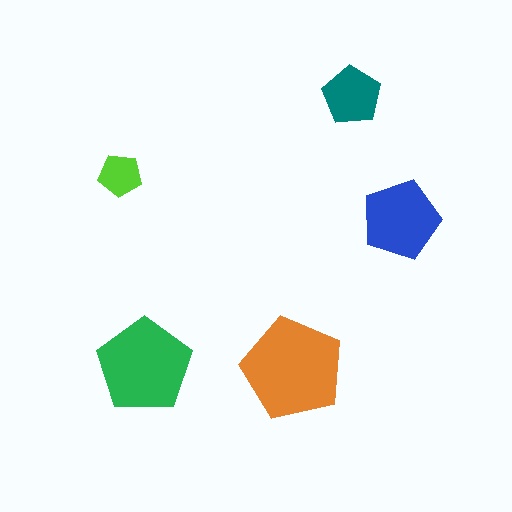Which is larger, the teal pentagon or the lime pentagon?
The teal one.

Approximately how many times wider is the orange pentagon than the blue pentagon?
About 1.5 times wider.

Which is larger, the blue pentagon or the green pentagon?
The green one.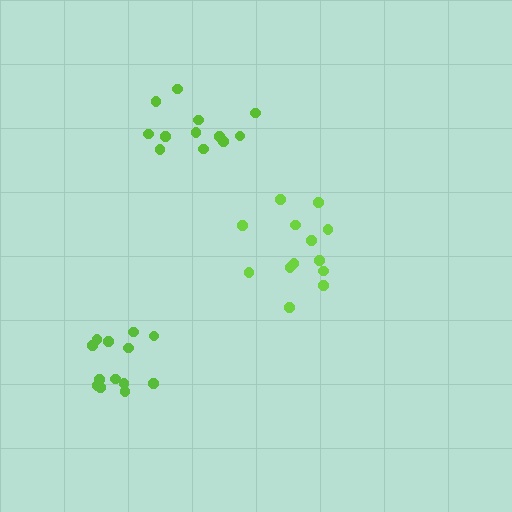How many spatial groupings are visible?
There are 3 spatial groupings.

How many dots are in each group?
Group 1: 12 dots, Group 2: 13 dots, Group 3: 13 dots (38 total).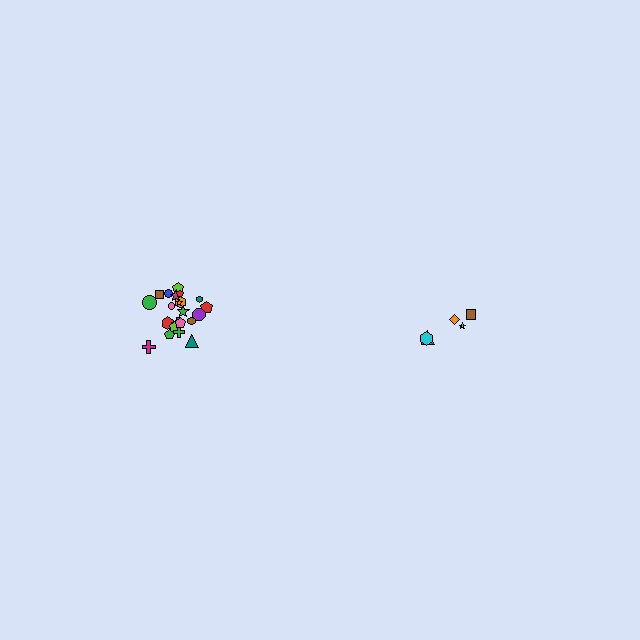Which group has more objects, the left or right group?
The left group.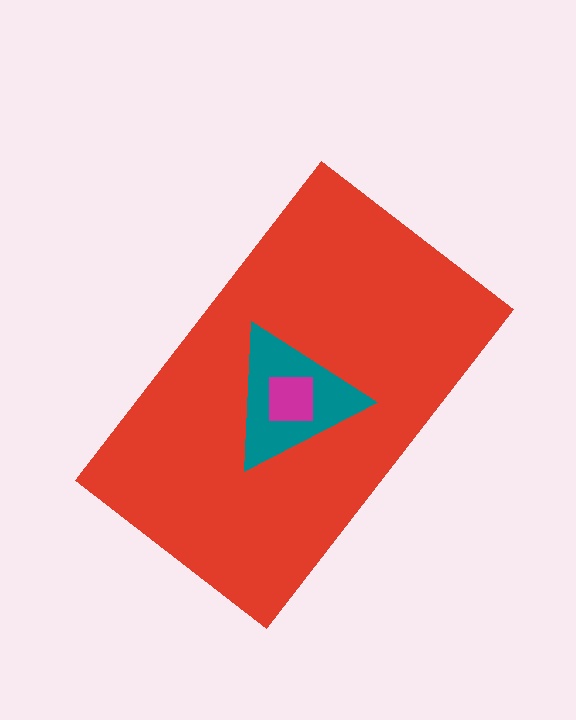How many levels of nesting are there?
3.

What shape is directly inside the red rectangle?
The teal triangle.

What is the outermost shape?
The red rectangle.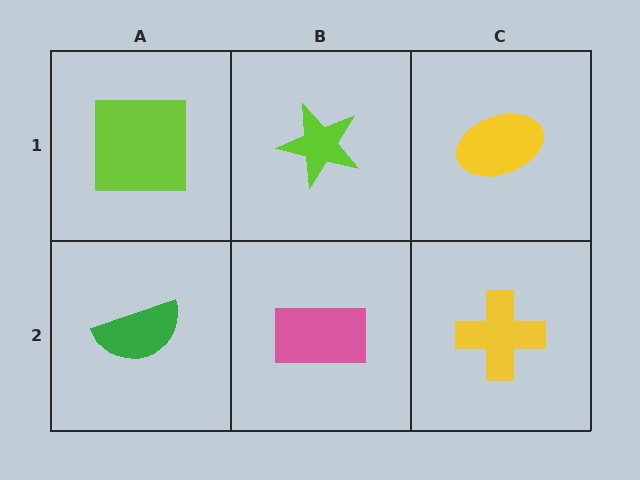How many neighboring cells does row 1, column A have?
2.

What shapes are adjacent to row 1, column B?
A pink rectangle (row 2, column B), a lime square (row 1, column A), a yellow ellipse (row 1, column C).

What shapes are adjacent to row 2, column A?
A lime square (row 1, column A), a pink rectangle (row 2, column B).